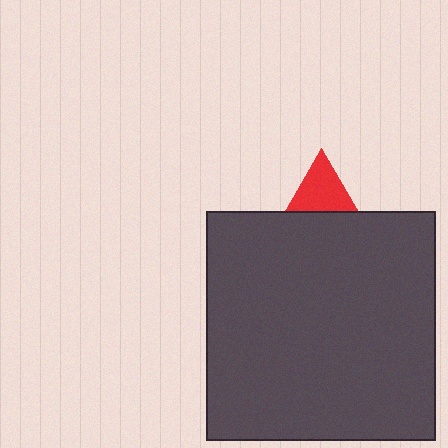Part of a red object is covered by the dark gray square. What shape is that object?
It is a triangle.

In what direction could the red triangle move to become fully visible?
The red triangle could move up. That would shift it out from behind the dark gray square entirely.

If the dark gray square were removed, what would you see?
You would see the complete red triangle.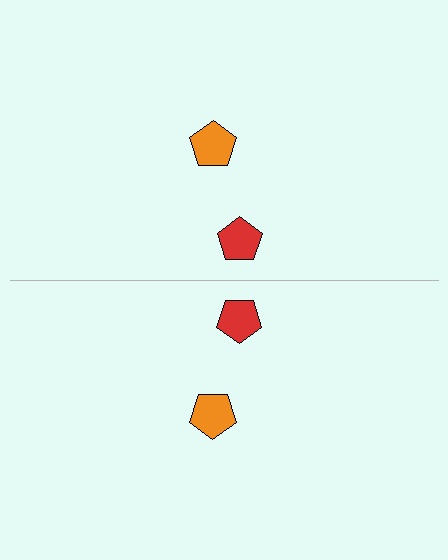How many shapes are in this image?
There are 4 shapes in this image.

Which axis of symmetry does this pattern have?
The pattern has a horizontal axis of symmetry running through the center of the image.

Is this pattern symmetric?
Yes, this pattern has bilateral (reflection) symmetry.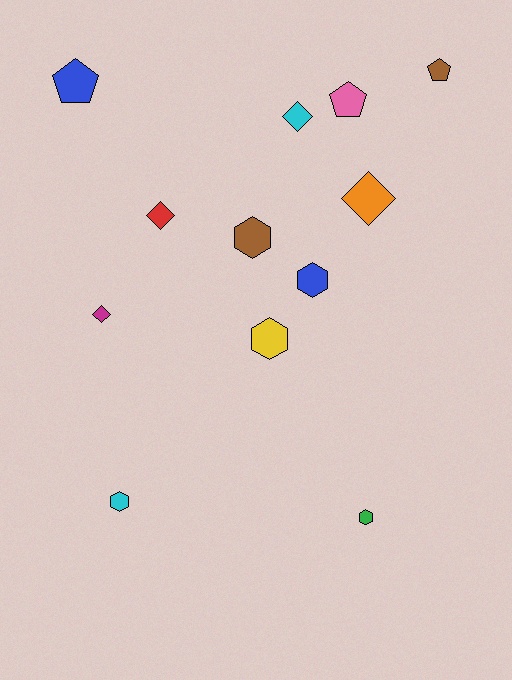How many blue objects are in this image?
There are 2 blue objects.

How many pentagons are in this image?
There are 3 pentagons.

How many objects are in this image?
There are 12 objects.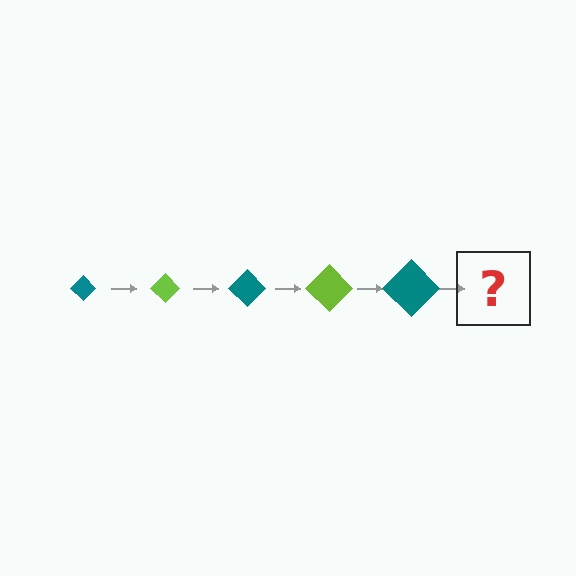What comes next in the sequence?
The next element should be a lime diamond, larger than the previous one.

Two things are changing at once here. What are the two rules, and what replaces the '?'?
The two rules are that the diamond grows larger each step and the color cycles through teal and lime. The '?' should be a lime diamond, larger than the previous one.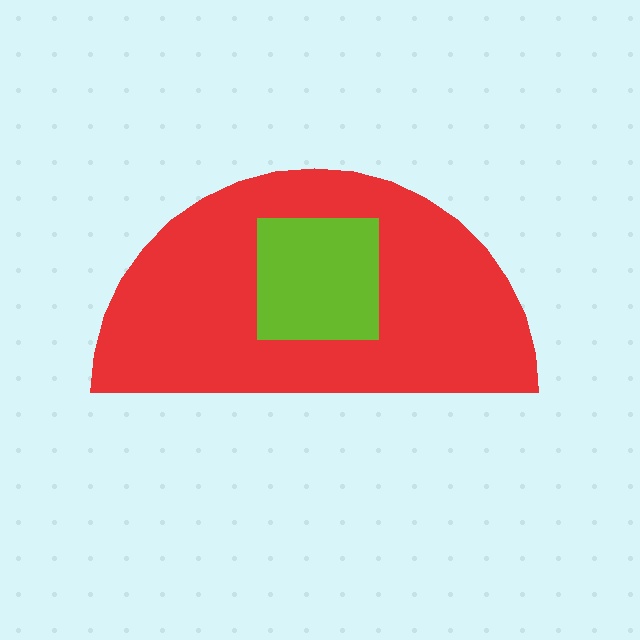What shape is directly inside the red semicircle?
The lime square.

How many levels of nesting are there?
2.